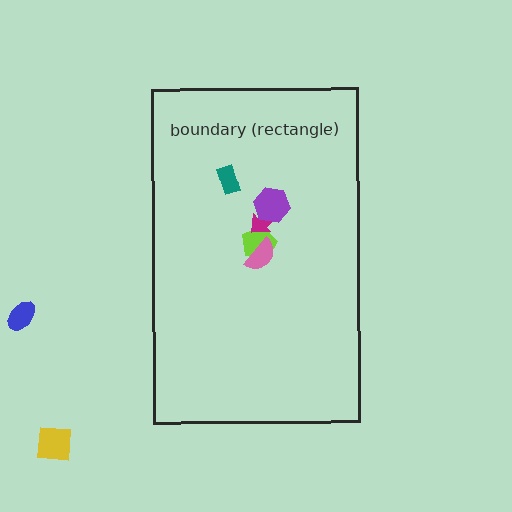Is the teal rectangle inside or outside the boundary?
Inside.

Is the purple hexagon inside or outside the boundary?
Inside.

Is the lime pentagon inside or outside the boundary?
Inside.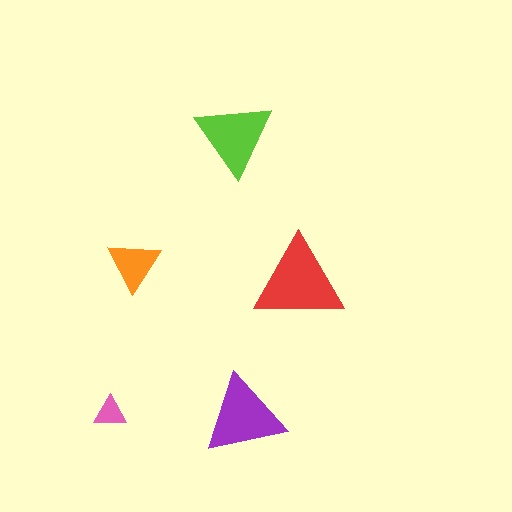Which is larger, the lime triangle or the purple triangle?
The purple one.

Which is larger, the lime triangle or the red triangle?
The red one.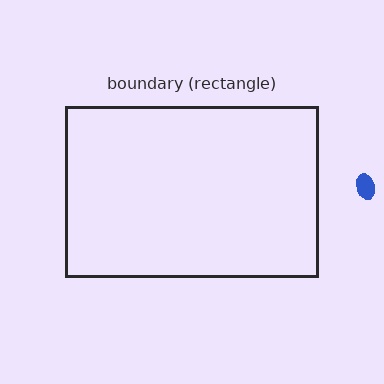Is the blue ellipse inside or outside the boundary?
Outside.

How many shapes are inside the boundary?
0 inside, 1 outside.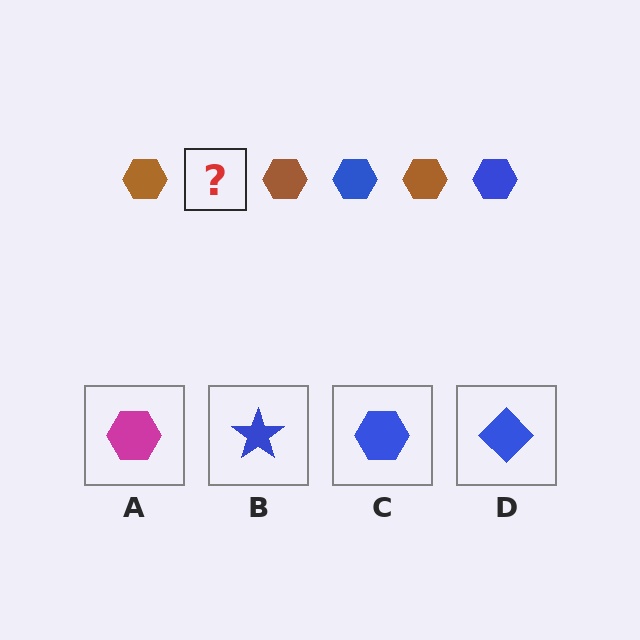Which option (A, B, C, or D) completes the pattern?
C.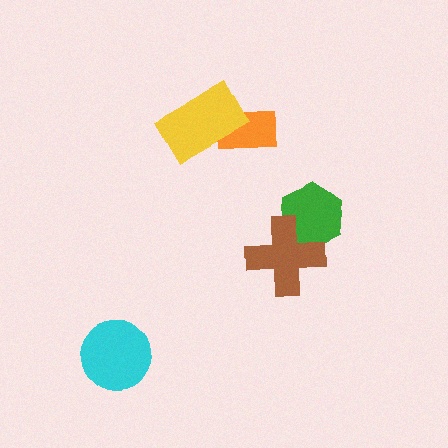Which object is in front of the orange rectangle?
The yellow rectangle is in front of the orange rectangle.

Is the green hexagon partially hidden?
Yes, it is partially covered by another shape.